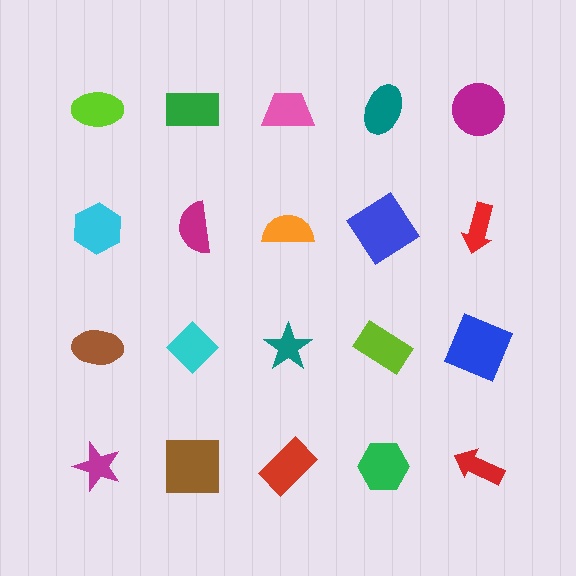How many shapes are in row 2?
5 shapes.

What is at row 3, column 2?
A cyan diamond.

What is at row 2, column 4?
A blue diamond.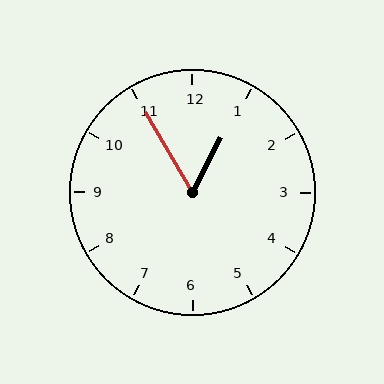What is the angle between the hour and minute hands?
Approximately 58 degrees.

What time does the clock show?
12:55.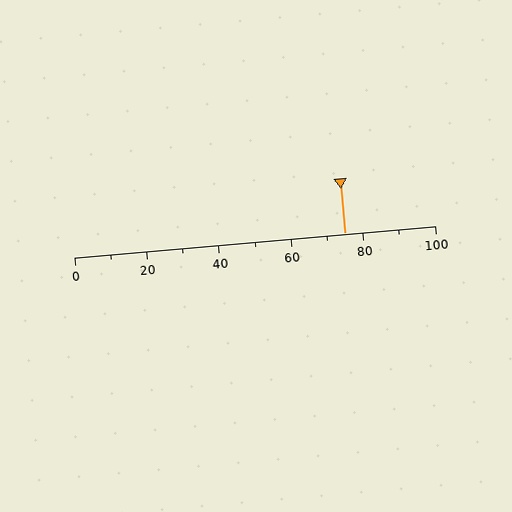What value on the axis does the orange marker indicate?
The marker indicates approximately 75.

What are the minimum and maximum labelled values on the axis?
The axis runs from 0 to 100.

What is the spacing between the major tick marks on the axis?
The major ticks are spaced 20 apart.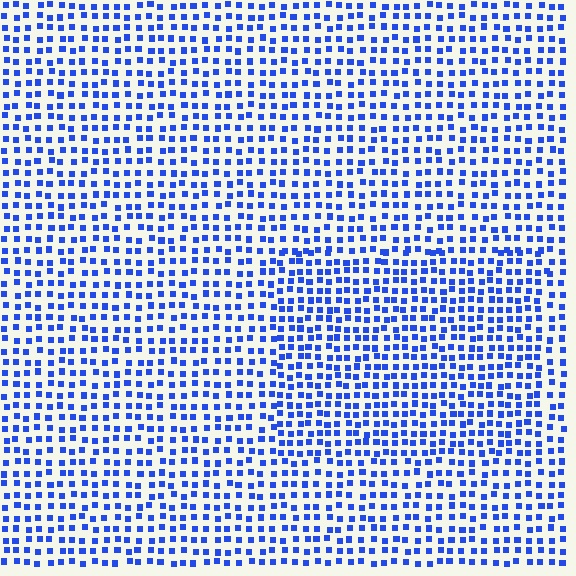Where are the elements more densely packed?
The elements are more densely packed inside the rectangle boundary.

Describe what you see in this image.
The image contains small blue elements arranged at two different densities. A rectangle-shaped region is visible where the elements are more densely packed than the surrounding area.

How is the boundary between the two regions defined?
The boundary is defined by a change in element density (approximately 1.4x ratio). All elements are the same color, size, and shape.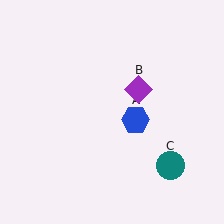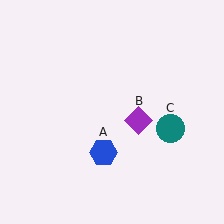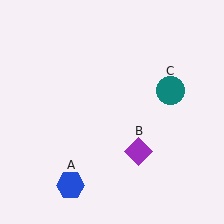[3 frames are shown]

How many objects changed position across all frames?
3 objects changed position: blue hexagon (object A), purple diamond (object B), teal circle (object C).